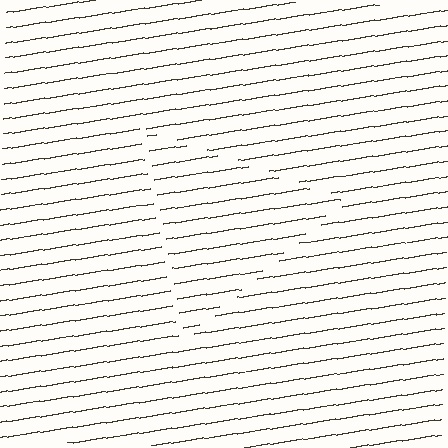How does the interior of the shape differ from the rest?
The interior of the shape contains the same grating, shifted by half a period — the contour is defined by the phase discontinuity where line-ends from the inner and outer gratings abut.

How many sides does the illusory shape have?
3 sides — the line-ends trace a triangle.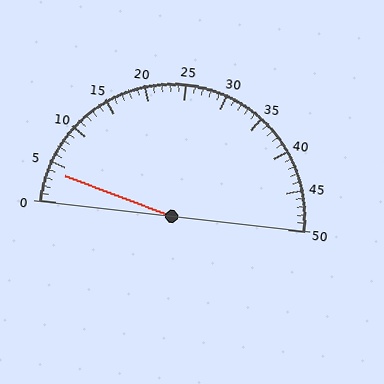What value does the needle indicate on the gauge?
The needle indicates approximately 4.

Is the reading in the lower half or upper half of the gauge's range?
The reading is in the lower half of the range (0 to 50).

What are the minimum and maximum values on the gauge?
The gauge ranges from 0 to 50.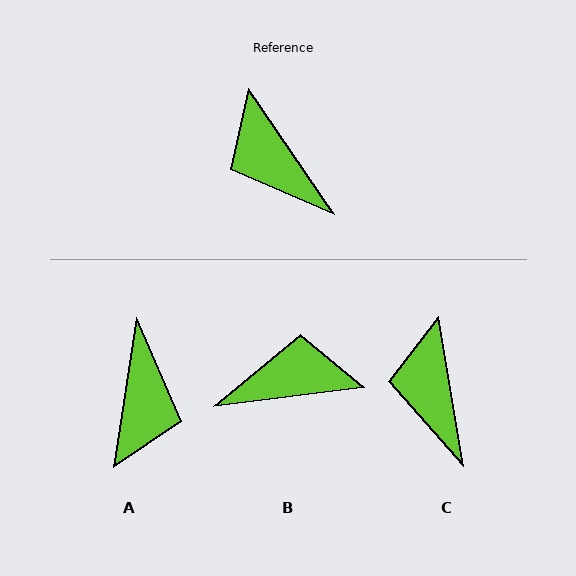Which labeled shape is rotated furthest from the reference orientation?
A, about 137 degrees away.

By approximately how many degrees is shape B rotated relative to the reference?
Approximately 117 degrees clockwise.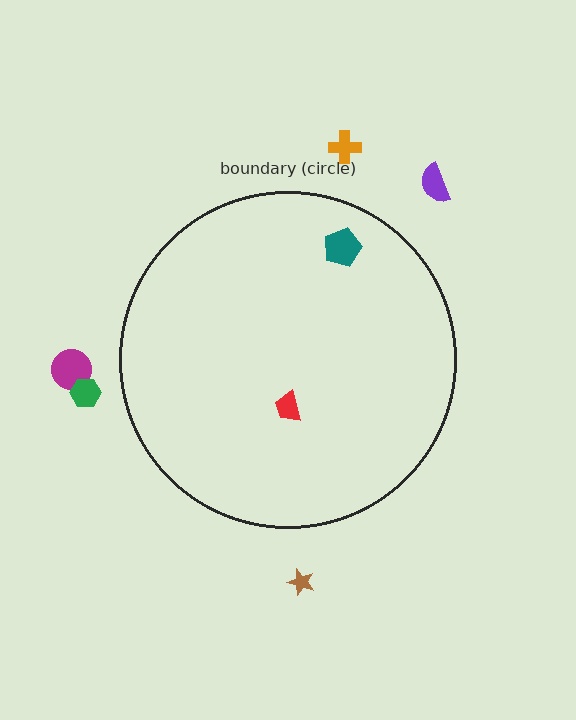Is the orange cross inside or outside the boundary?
Outside.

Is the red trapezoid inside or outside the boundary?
Inside.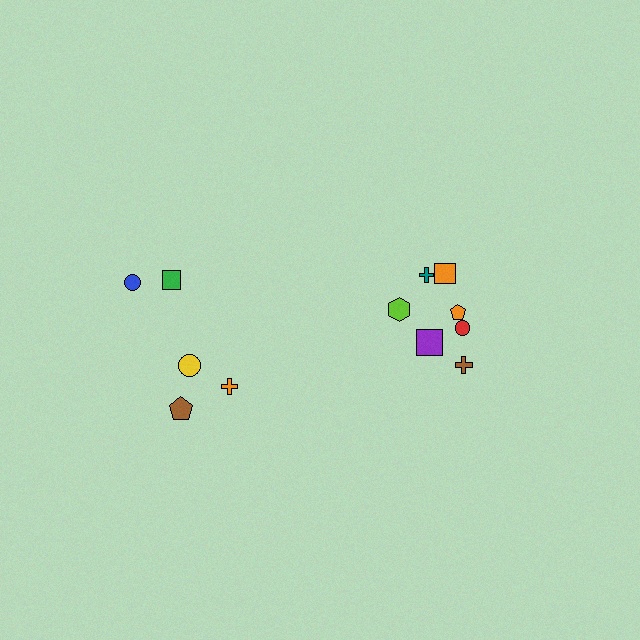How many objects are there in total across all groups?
There are 12 objects.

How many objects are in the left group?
There are 5 objects.